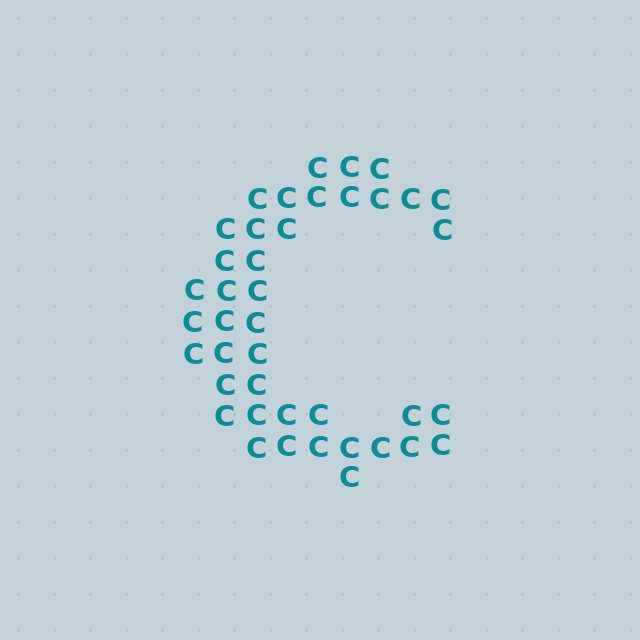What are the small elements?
The small elements are letter C's.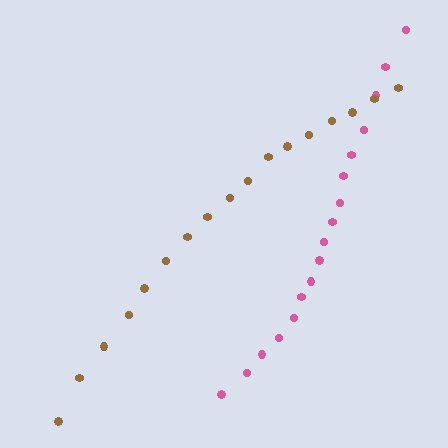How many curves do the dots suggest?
There are 2 distinct paths.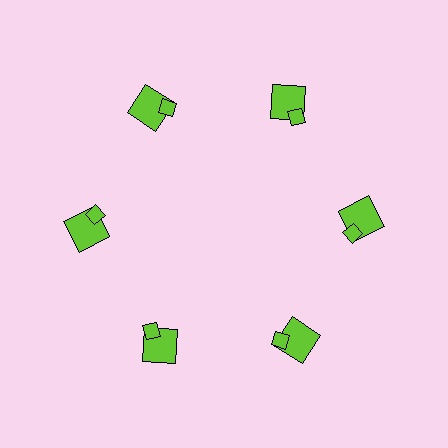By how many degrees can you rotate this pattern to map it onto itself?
The pattern maps onto itself every 60 degrees of rotation.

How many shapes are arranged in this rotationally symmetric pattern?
There are 12 shapes, arranged in 6 groups of 2.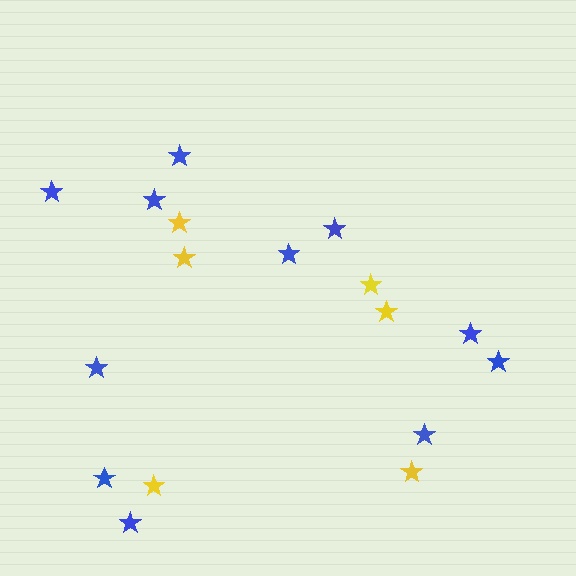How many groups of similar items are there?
There are 2 groups: one group of blue stars (11) and one group of yellow stars (6).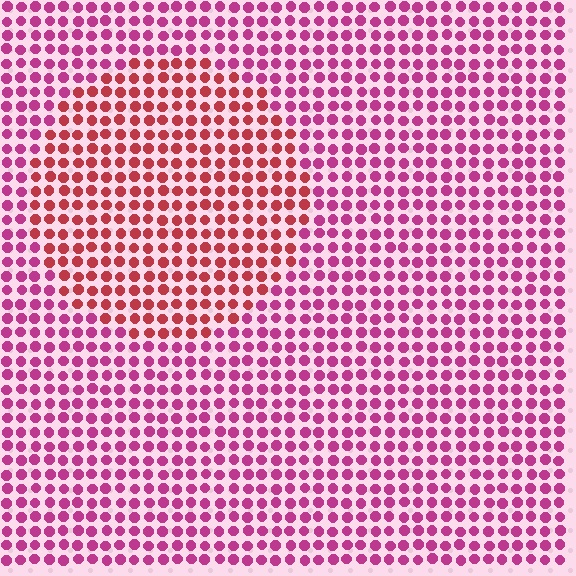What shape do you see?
I see a circle.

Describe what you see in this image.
The image is filled with small magenta elements in a uniform arrangement. A circle-shaped region is visible where the elements are tinted to a slightly different hue, forming a subtle color boundary.